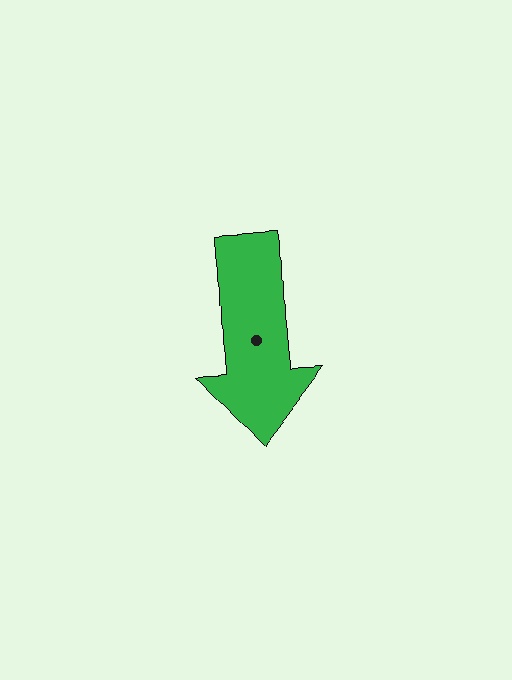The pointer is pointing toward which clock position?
Roughly 6 o'clock.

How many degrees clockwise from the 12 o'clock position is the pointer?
Approximately 177 degrees.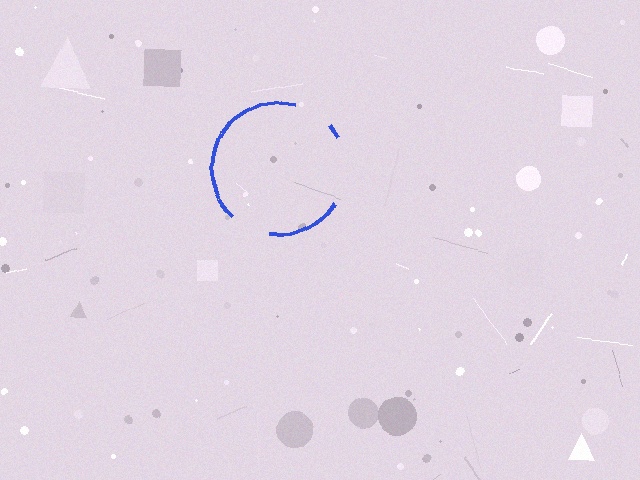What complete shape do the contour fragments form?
The contour fragments form a circle.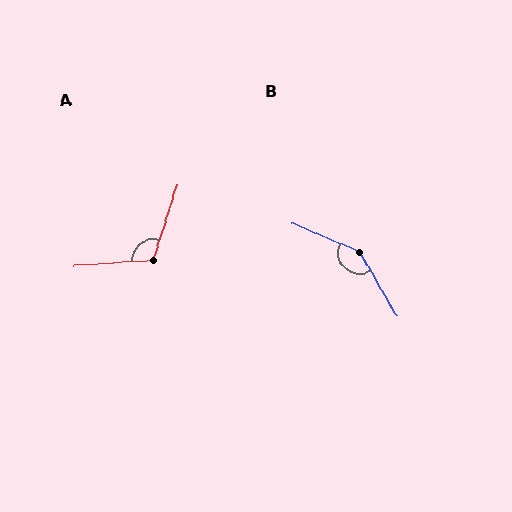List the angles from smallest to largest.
A (112°), B (144°).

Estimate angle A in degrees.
Approximately 112 degrees.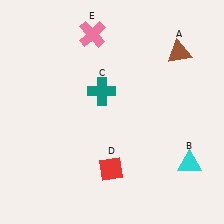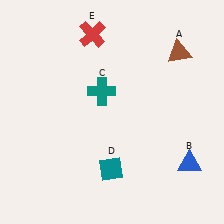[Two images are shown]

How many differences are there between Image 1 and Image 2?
There are 3 differences between the two images.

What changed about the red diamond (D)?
In Image 1, D is red. In Image 2, it changed to teal.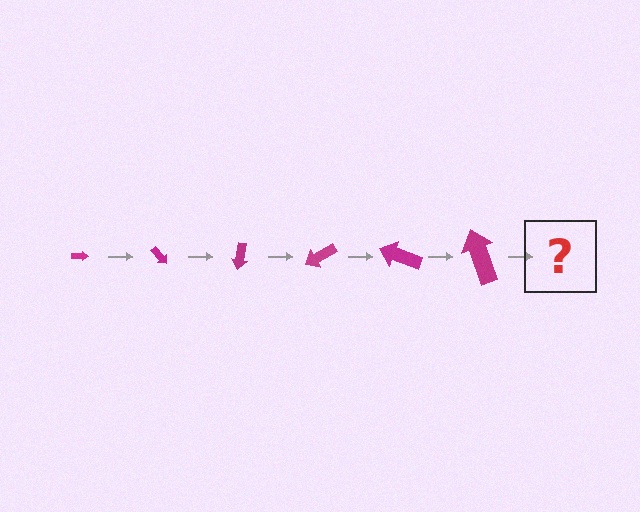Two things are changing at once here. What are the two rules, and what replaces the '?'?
The two rules are that the arrow grows larger each step and it rotates 50 degrees each step. The '?' should be an arrow, larger than the previous one and rotated 300 degrees from the start.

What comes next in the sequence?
The next element should be an arrow, larger than the previous one and rotated 300 degrees from the start.